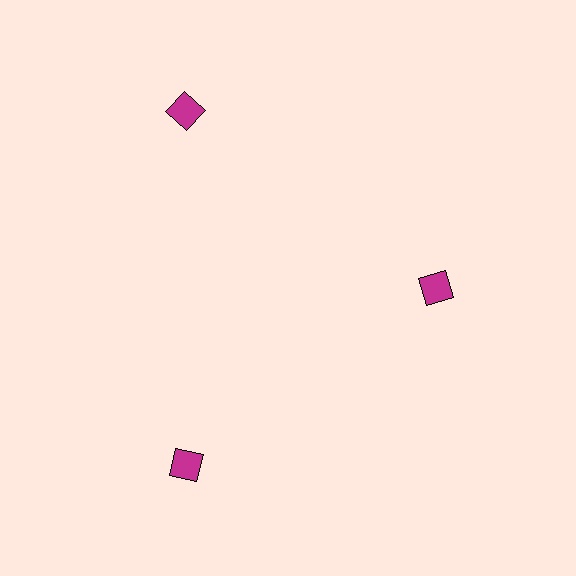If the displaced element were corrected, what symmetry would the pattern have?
It would have 3-fold rotational symmetry — the pattern would map onto itself every 120 degrees.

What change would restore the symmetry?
The symmetry would be restored by moving it outward, back onto the ring so that all 3 squares sit at equal angles and equal distance from the center.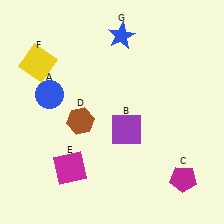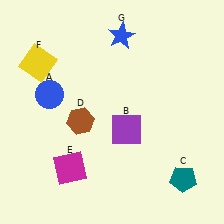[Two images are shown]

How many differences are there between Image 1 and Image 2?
There is 1 difference between the two images.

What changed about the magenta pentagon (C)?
In Image 1, C is magenta. In Image 2, it changed to teal.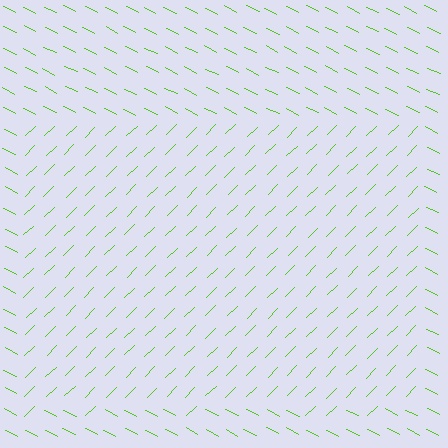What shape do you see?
I see a rectangle.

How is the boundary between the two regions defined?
The boundary is defined purely by a change in line orientation (approximately 71 degrees difference). All lines are the same color and thickness.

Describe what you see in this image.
The image is filled with small lime line segments. A rectangle region in the image has lines oriented differently from the surrounding lines, creating a visible texture boundary.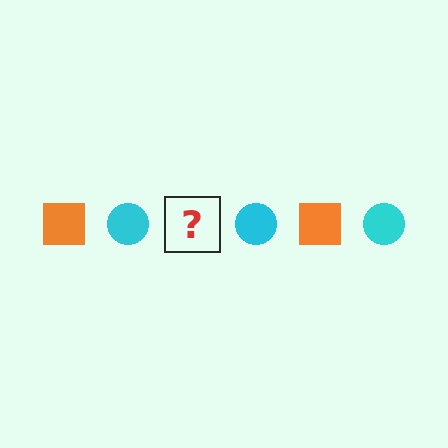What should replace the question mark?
The question mark should be replaced with an orange square.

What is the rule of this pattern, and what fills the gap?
The rule is that the pattern alternates between orange square and cyan circle. The gap should be filled with an orange square.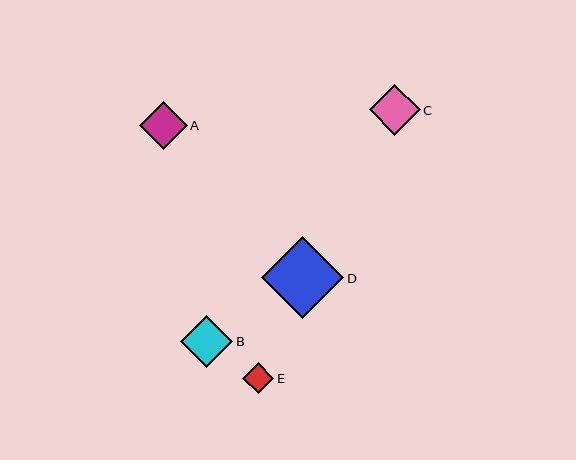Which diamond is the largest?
Diamond D is the largest with a size of approximately 82 pixels.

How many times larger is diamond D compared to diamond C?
Diamond D is approximately 1.6 times the size of diamond C.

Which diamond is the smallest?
Diamond E is the smallest with a size of approximately 31 pixels.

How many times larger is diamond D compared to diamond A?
Diamond D is approximately 1.7 times the size of diamond A.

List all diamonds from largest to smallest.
From largest to smallest: D, B, C, A, E.